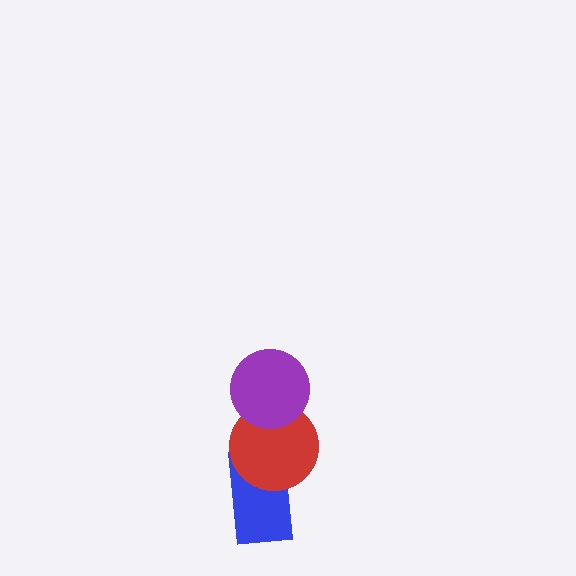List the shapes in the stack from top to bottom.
From top to bottom: the purple circle, the red circle, the blue rectangle.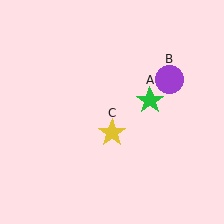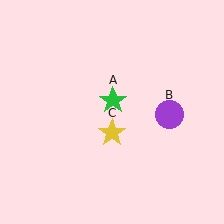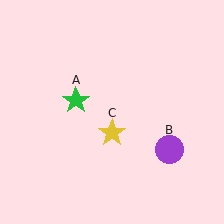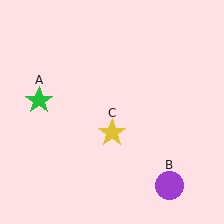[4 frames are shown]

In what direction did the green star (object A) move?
The green star (object A) moved left.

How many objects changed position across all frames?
2 objects changed position: green star (object A), purple circle (object B).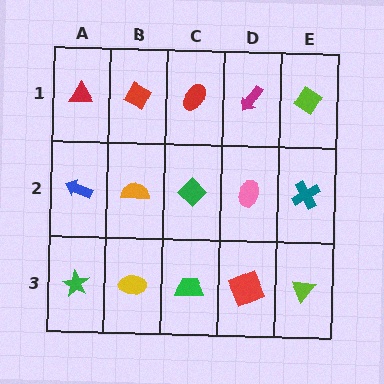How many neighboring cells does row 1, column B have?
3.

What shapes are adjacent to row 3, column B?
An orange semicircle (row 2, column B), a green star (row 3, column A), a green trapezoid (row 3, column C).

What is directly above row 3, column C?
A green diamond.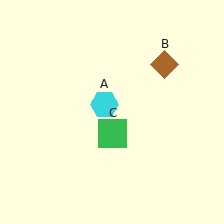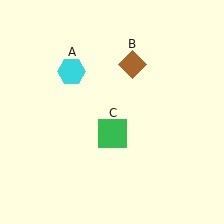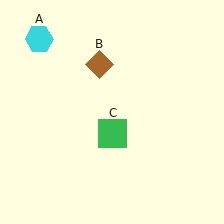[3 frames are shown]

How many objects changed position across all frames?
2 objects changed position: cyan hexagon (object A), brown diamond (object B).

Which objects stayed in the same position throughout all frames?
Green square (object C) remained stationary.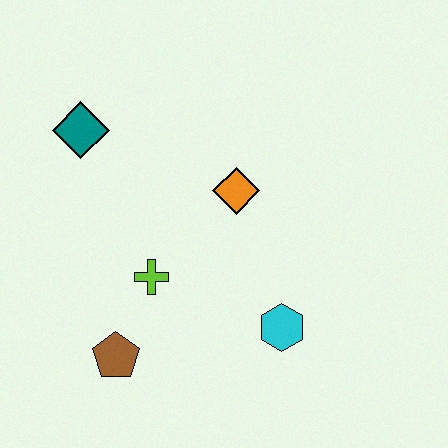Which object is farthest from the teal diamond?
The cyan hexagon is farthest from the teal diamond.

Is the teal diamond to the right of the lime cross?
No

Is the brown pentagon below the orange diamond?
Yes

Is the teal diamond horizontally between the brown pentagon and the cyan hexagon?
No